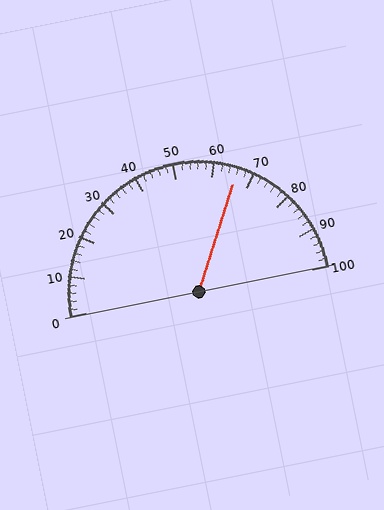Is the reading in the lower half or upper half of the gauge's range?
The reading is in the upper half of the range (0 to 100).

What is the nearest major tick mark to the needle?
The nearest major tick mark is 70.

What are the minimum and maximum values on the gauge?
The gauge ranges from 0 to 100.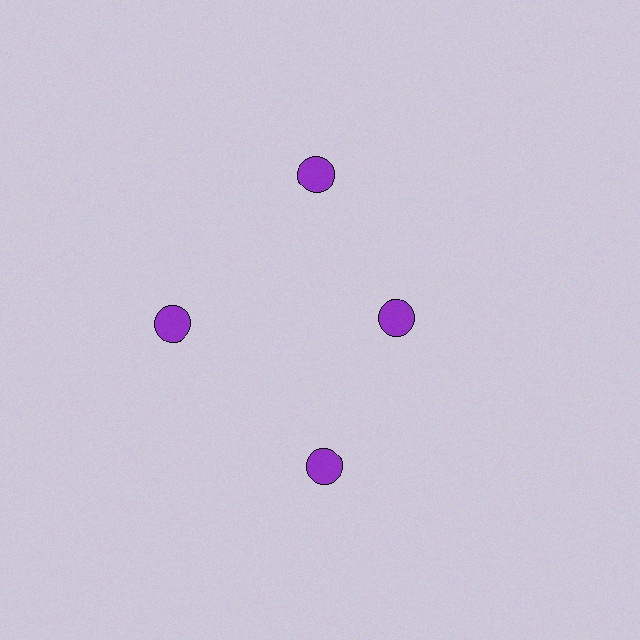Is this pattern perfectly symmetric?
No. The 4 purple circles are arranged in a ring, but one element near the 3 o'clock position is pulled inward toward the center, breaking the 4-fold rotational symmetry.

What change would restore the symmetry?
The symmetry would be restored by moving it outward, back onto the ring so that all 4 circles sit at equal angles and equal distance from the center.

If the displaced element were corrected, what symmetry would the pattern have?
It would have 4-fold rotational symmetry — the pattern would map onto itself every 90 degrees.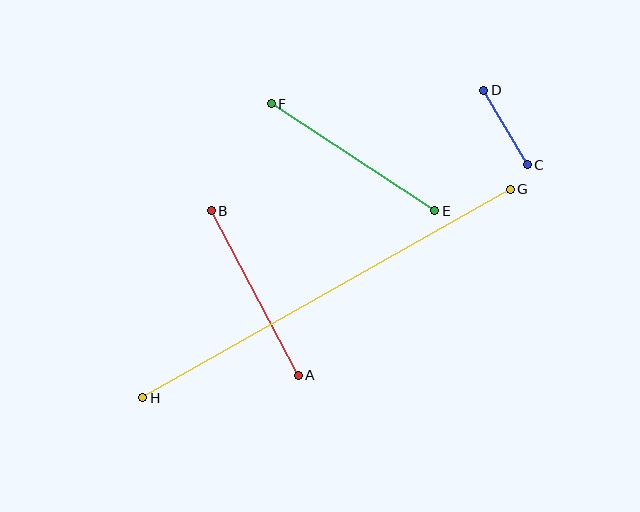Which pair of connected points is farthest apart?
Points G and H are farthest apart.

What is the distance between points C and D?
The distance is approximately 87 pixels.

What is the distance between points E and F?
The distance is approximately 196 pixels.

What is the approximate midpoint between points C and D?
The midpoint is at approximately (506, 128) pixels.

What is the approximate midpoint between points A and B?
The midpoint is at approximately (255, 293) pixels.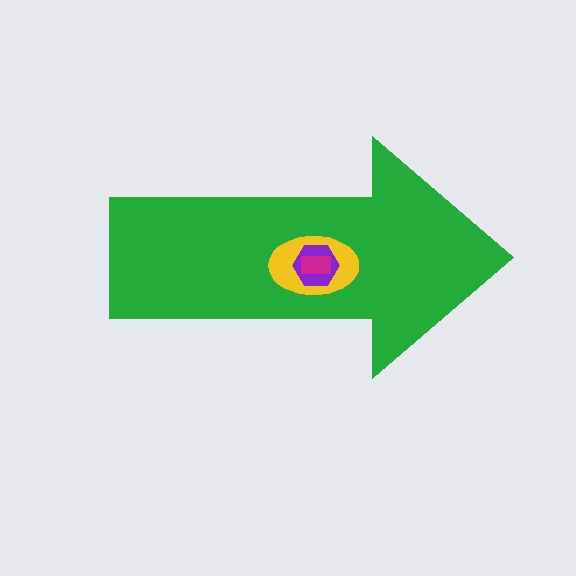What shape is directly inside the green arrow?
The yellow ellipse.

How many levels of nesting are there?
4.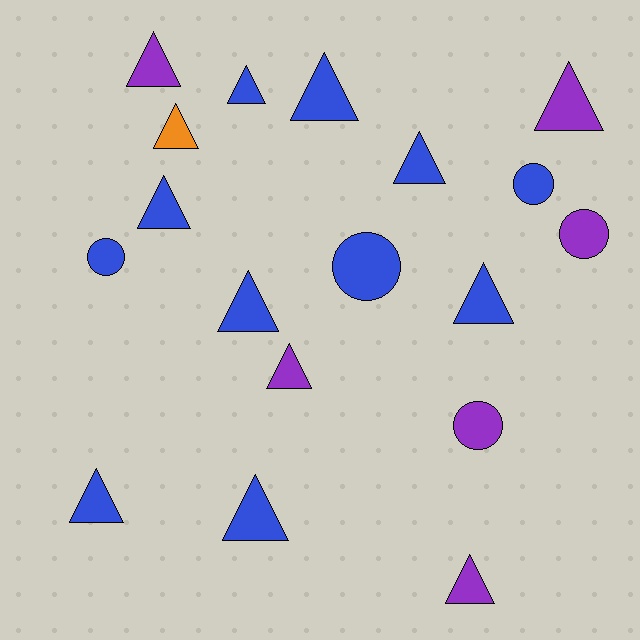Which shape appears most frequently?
Triangle, with 13 objects.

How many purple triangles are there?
There are 4 purple triangles.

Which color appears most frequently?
Blue, with 11 objects.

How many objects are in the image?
There are 18 objects.